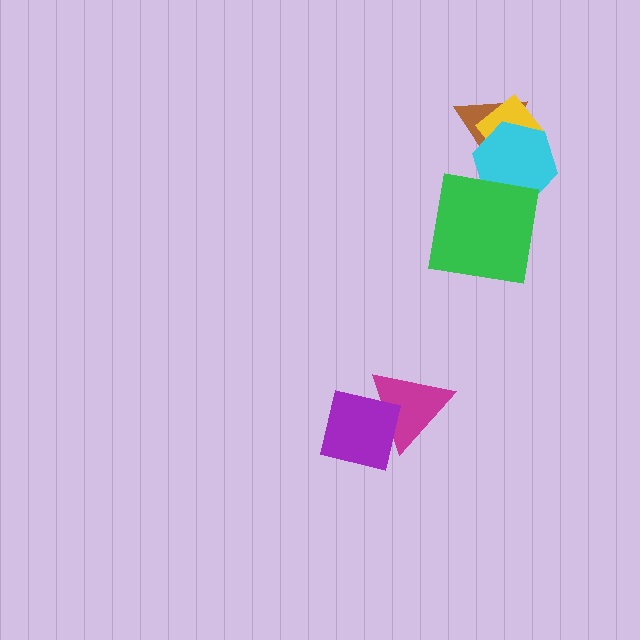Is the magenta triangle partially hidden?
Yes, it is partially covered by another shape.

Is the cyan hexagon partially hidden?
Yes, it is partially covered by another shape.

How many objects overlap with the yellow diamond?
2 objects overlap with the yellow diamond.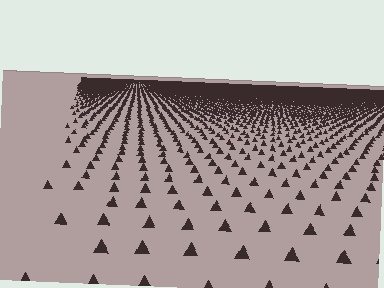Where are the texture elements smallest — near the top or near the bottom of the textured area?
Near the top.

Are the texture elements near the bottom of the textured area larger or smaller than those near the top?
Larger. Near the bottom, elements are closer to the viewer and appear at a bigger on-screen size.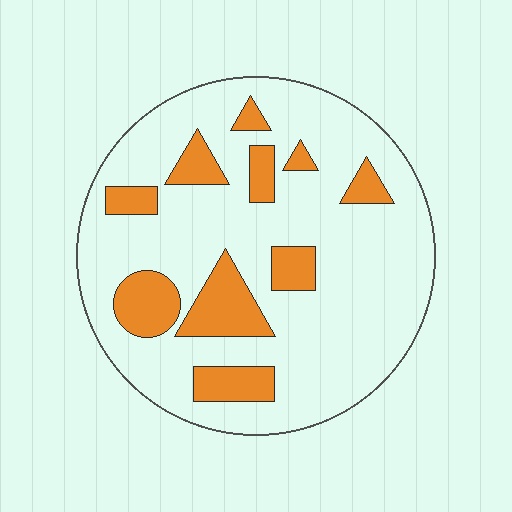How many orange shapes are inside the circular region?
10.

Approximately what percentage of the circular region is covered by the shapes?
Approximately 20%.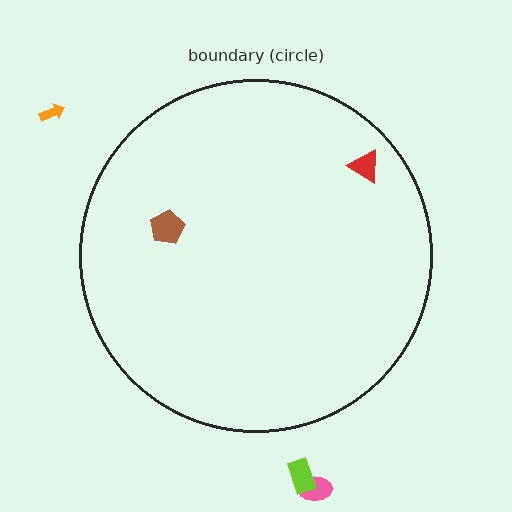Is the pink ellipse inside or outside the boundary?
Outside.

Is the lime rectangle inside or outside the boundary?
Outside.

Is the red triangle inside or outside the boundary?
Inside.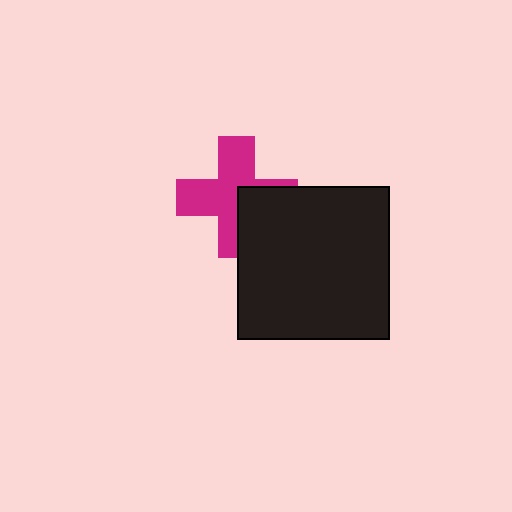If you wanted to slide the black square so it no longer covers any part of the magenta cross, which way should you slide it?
Slide it toward the lower-right — that is the most direct way to separate the two shapes.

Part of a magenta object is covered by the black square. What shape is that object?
It is a cross.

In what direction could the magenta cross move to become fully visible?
The magenta cross could move toward the upper-left. That would shift it out from behind the black square entirely.